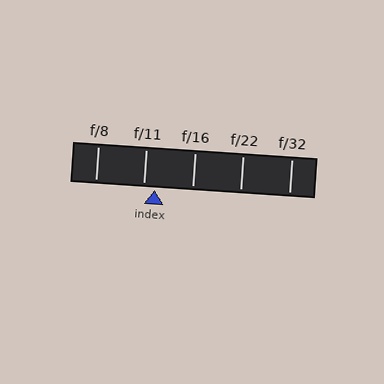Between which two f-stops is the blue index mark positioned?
The index mark is between f/11 and f/16.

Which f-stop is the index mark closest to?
The index mark is closest to f/11.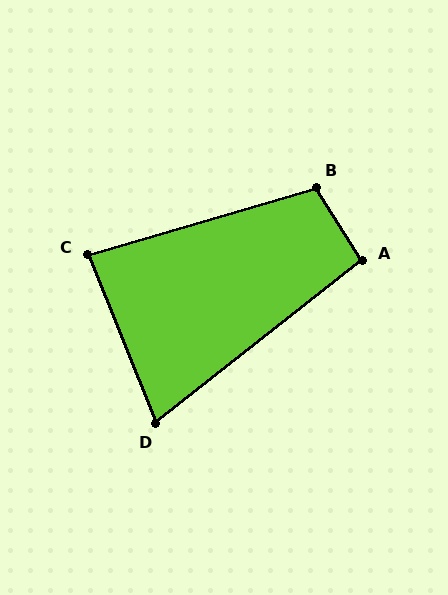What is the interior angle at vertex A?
Approximately 96 degrees (obtuse).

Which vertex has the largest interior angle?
B, at approximately 106 degrees.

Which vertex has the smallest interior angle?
D, at approximately 74 degrees.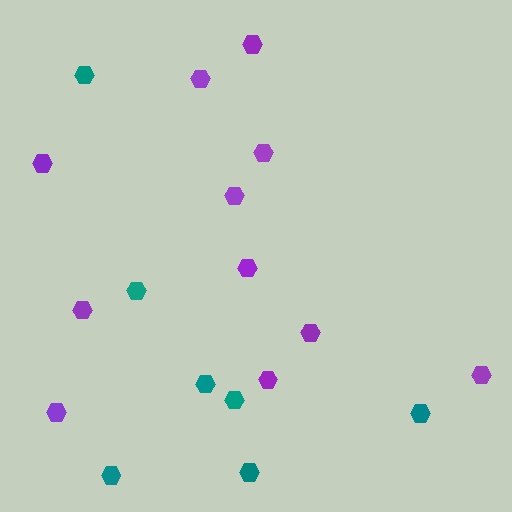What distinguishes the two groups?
There are 2 groups: one group of teal hexagons (7) and one group of purple hexagons (11).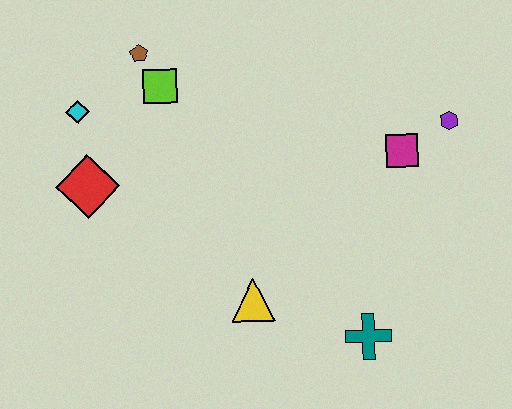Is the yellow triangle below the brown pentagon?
Yes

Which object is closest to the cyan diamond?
The red diamond is closest to the cyan diamond.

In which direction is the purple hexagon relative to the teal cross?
The purple hexagon is above the teal cross.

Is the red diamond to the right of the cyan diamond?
Yes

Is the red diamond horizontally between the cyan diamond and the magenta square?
Yes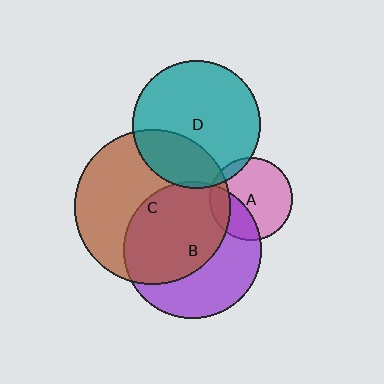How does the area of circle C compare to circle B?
Approximately 1.3 times.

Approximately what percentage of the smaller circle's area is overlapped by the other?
Approximately 5%.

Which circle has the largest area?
Circle C (brown).